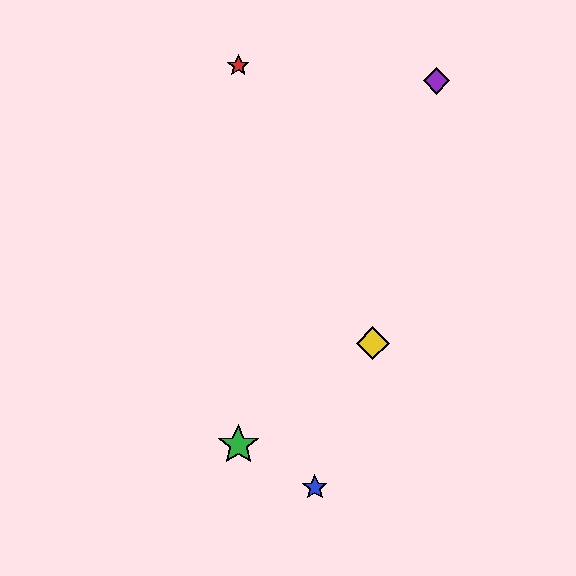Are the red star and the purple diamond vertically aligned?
No, the red star is at x≈238 and the purple diamond is at x≈436.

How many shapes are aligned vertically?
2 shapes (the red star, the green star) are aligned vertically.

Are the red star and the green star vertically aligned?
Yes, both are at x≈238.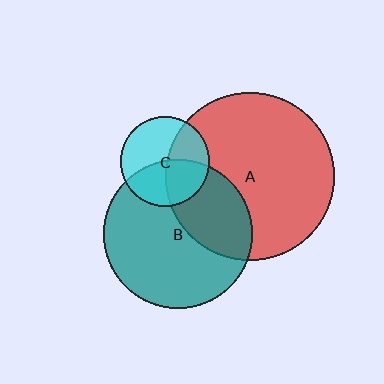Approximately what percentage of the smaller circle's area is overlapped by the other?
Approximately 45%.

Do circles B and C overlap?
Yes.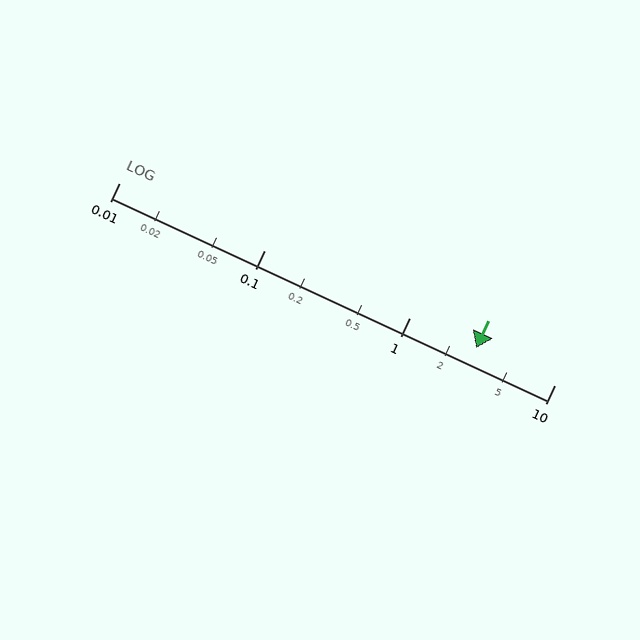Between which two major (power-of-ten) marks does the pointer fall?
The pointer is between 1 and 10.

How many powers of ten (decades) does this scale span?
The scale spans 3 decades, from 0.01 to 10.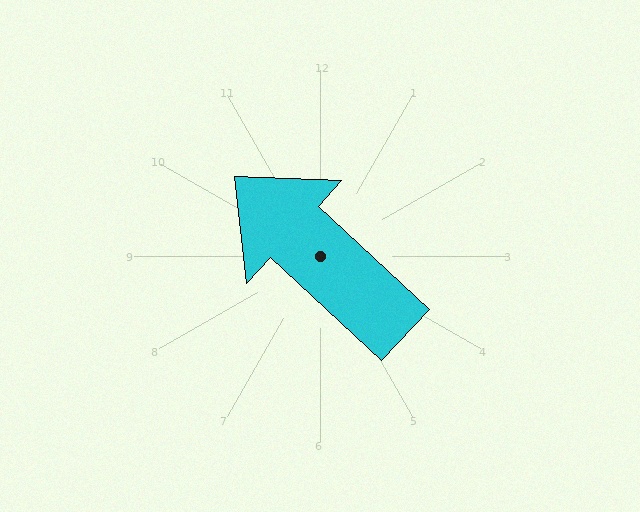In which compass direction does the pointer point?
Northwest.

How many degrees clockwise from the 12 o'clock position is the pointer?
Approximately 313 degrees.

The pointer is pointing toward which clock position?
Roughly 10 o'clock.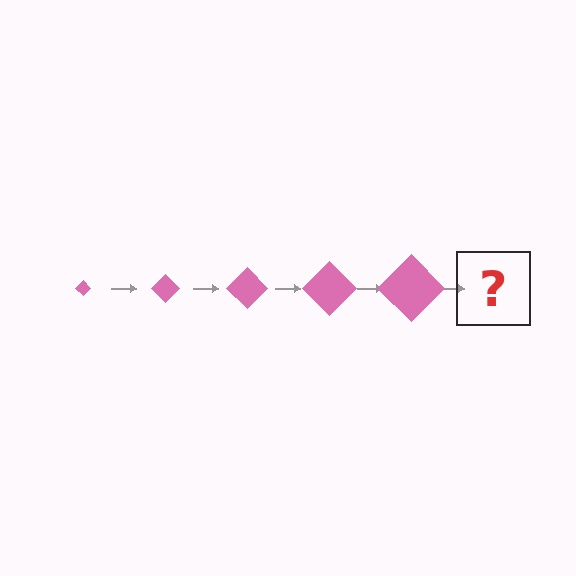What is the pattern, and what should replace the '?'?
The pattern is that the diamond gets progressively larger each step. The '?' should be a pink diamond, larger than the previous one.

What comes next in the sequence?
The next element should be a pink diamond, larger than the previous one.